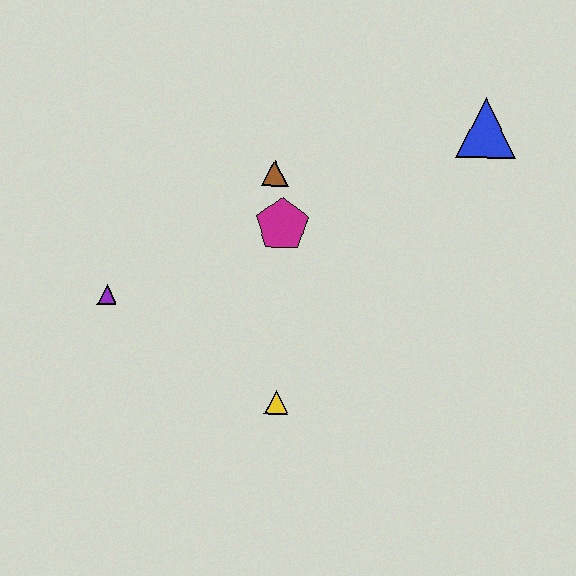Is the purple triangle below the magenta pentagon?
Yes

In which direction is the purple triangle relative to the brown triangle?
The purple triangle is to the left of the brown triangle.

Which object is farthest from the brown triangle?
The yellow triangle is farthest from the brown triangle.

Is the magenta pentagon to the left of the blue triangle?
Yes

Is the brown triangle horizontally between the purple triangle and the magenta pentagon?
Yes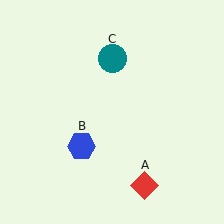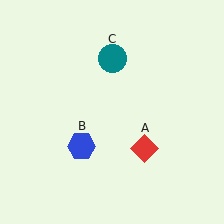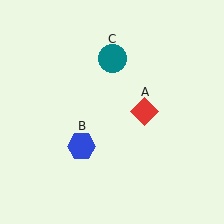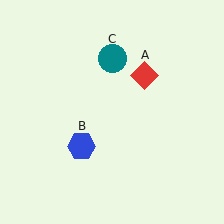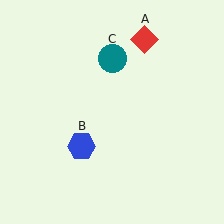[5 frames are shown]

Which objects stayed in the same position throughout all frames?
Blue hexagon (object B) and teal circle (object C) remained stationary.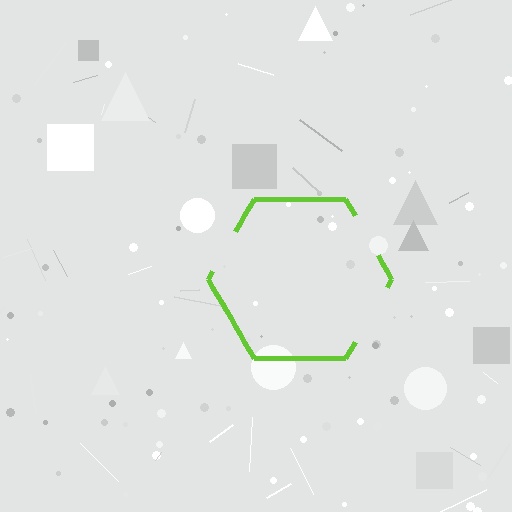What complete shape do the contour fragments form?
The contour fragments form a hexagon.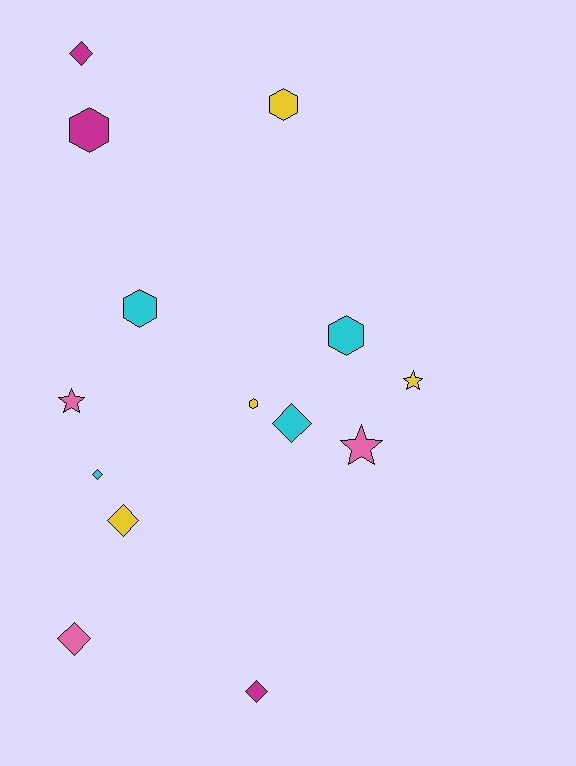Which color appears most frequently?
Cyan, with 4 objects.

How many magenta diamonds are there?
There are 2 magenta diamonds.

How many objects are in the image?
There are 14 objects.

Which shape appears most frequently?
Diamond, with 6 objects.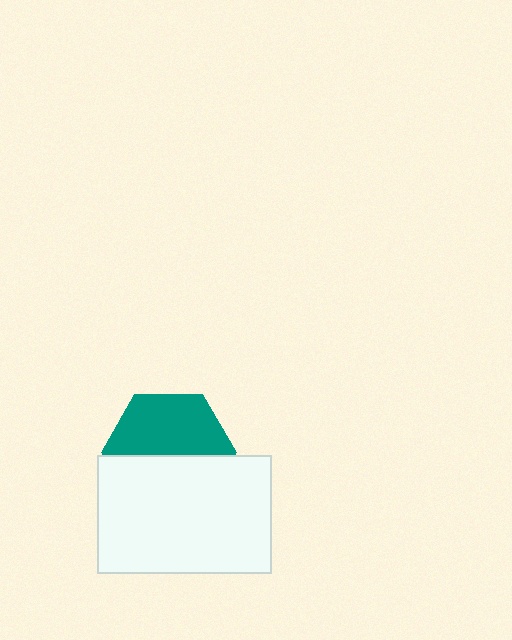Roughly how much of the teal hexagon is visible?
About half of it is visible (roughly 53%).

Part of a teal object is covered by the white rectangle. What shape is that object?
It is a hexagon.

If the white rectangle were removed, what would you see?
You would see the complete teal hexagon.